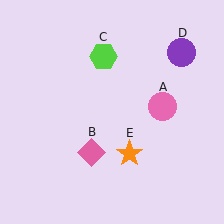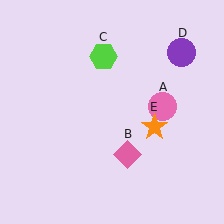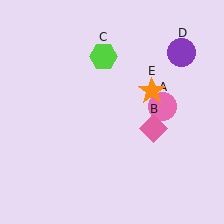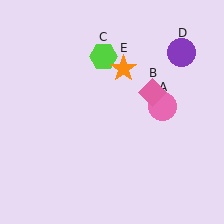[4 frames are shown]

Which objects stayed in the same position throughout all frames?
Pink circle (object A) and lime hexagon (object C) and purple circle (object D) remained stationary.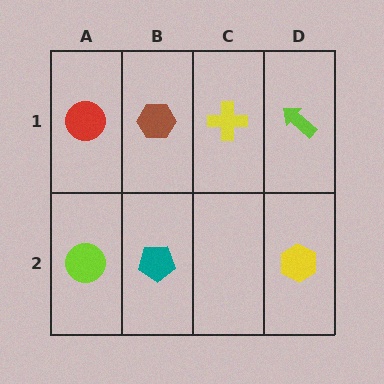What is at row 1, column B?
A brown hexagon.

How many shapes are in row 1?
4 shapes.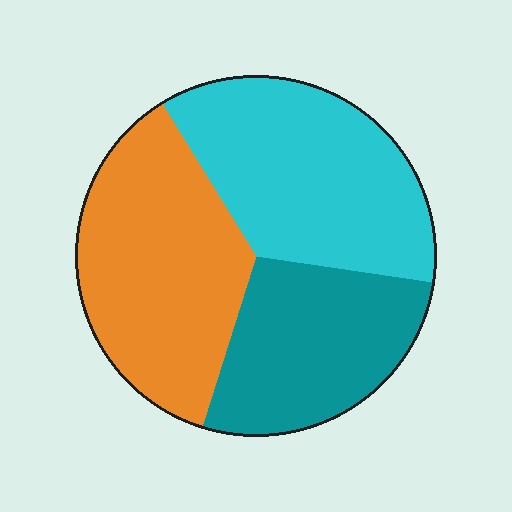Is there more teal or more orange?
Orange.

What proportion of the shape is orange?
Orange takes up about three eighths (3/8) of the shape.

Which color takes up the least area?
Teal, at roughly 25%.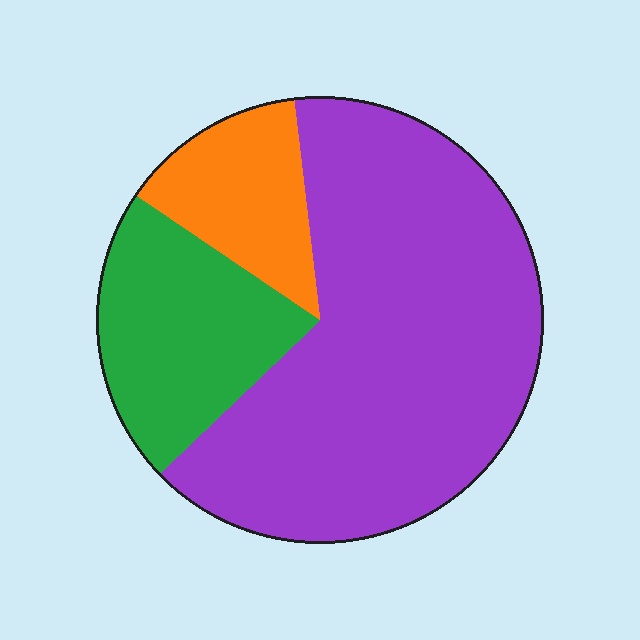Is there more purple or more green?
Purple.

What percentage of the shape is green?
Green covers roughly 20% of the shape.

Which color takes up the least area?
Orange, at roughly 15%.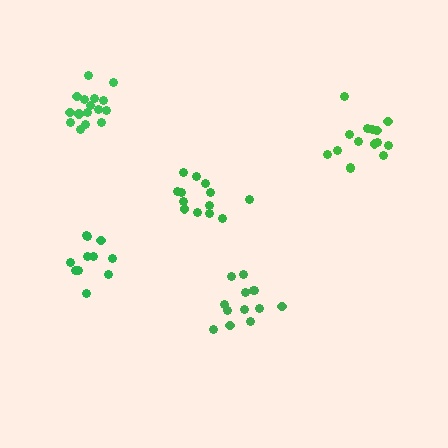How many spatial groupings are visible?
There are 5 spatial groupings.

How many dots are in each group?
Group 1: 13 dots, Group 2: 16 dots, Group 3: 15 dots, Group 4: 13 dots, Group 5: 11 dots (68 total).